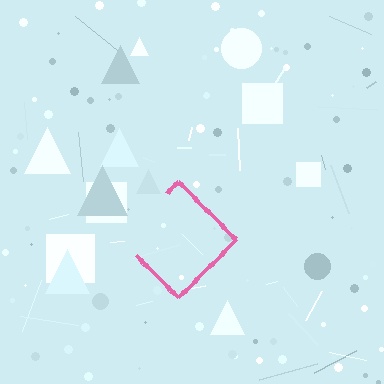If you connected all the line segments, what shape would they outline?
They would outline a diamond.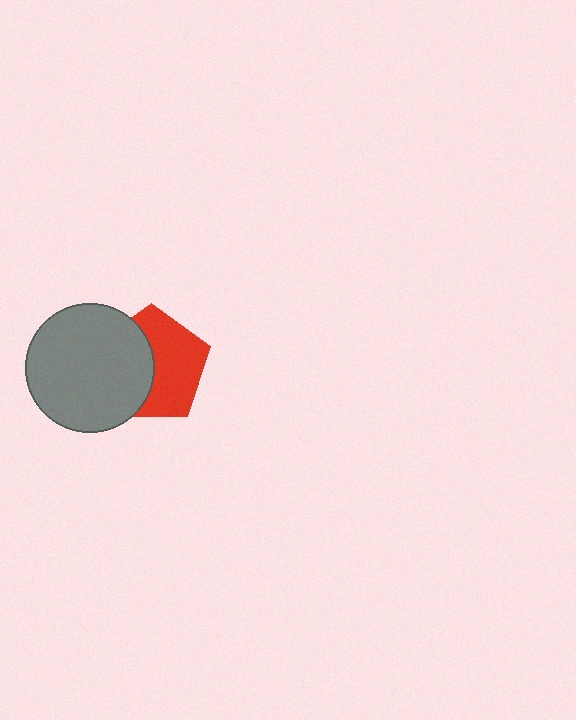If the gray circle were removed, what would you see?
You would see the complete red pentagon.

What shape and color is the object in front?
The object in front is a gray circle.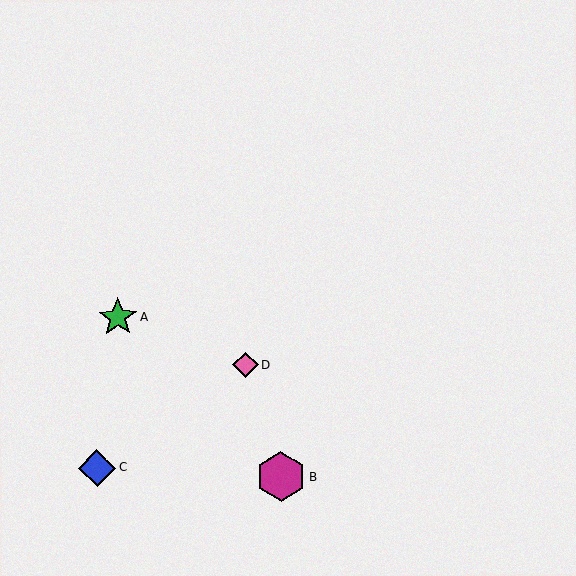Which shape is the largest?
The magenta hexagon (labeled B) is the largest.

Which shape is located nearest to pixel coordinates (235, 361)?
The pink diamond (labeled D) at (245, 365) is nearest to that location.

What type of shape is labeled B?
Shape B is a magenta hexagon.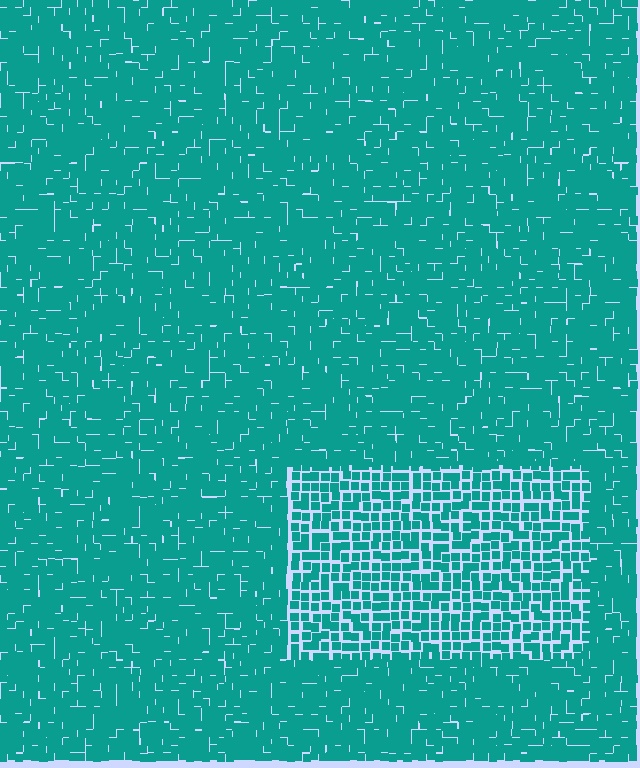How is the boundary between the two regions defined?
The boundary is defined by a change in element density (approximately 1.7x ratio). All elements are the same color, size, and shape.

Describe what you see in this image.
The image contains small teal elements arranged at two different densities. A rectangle-shaped region is visible where the elements are less densely packed than the surrounding area.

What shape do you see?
I see a rectangle.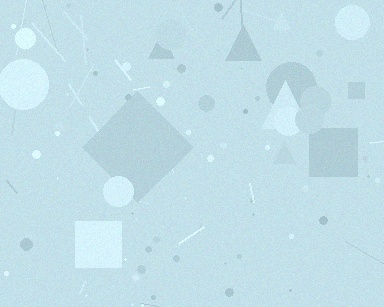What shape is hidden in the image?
A diamond is hidden in the image.